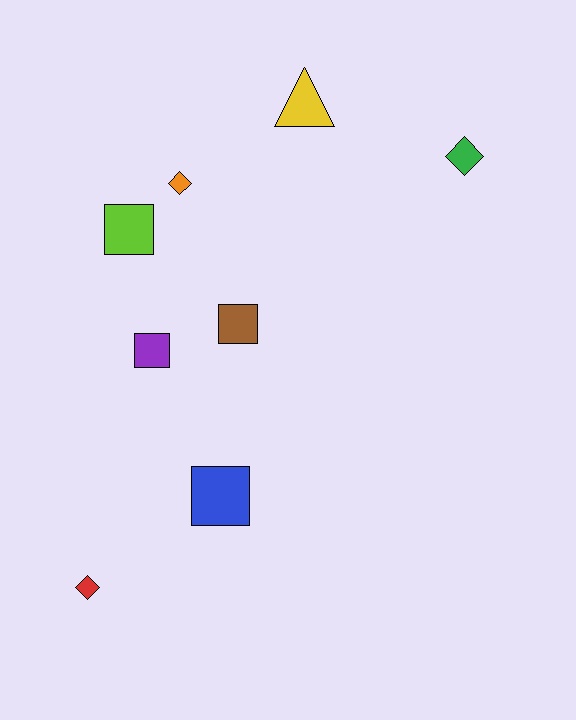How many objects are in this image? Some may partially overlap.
There are 8 objects.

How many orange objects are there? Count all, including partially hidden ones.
There is 1 orange object.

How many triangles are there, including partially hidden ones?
There is 1 triangle.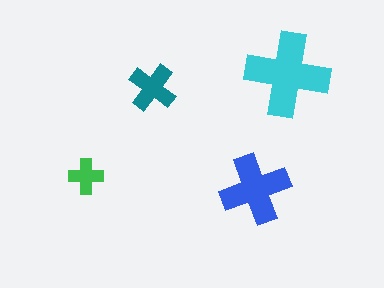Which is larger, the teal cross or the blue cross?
The blue one.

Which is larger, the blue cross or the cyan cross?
The cyan one.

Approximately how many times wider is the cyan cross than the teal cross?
About 2 times wider.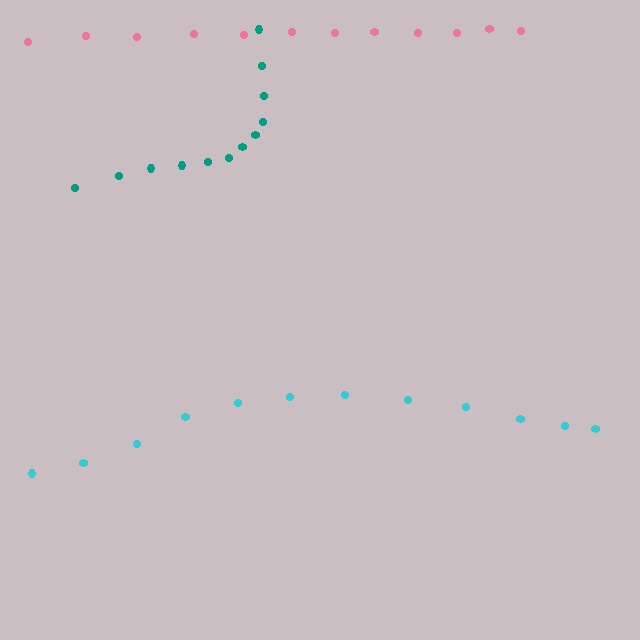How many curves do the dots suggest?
There are 3 distinct paths.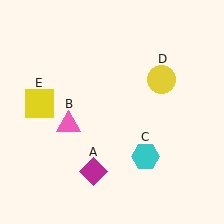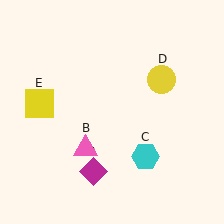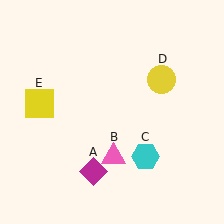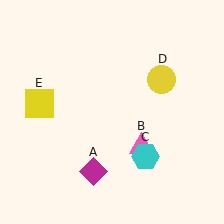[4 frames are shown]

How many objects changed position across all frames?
1 object changed position: pink triangle (object B).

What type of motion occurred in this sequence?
The pink triangle (object B) rotated counterclockwise around the center of the scene.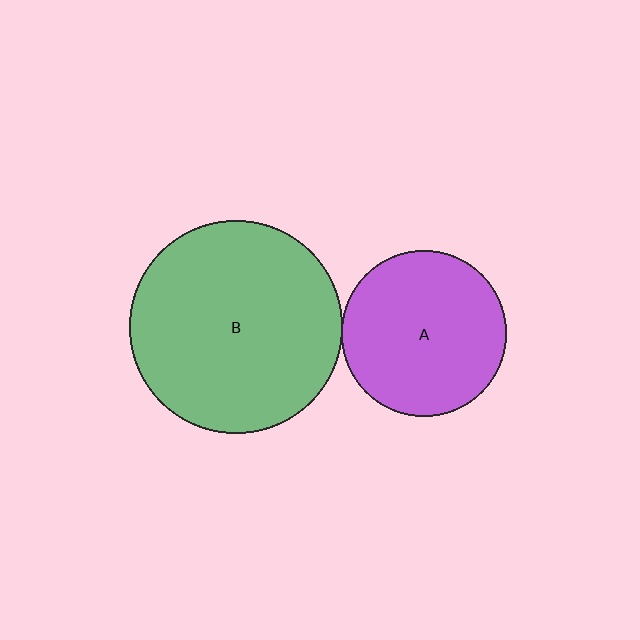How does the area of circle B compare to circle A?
Approximately 1.7 times.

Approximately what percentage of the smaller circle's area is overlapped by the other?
Approximately 5%.